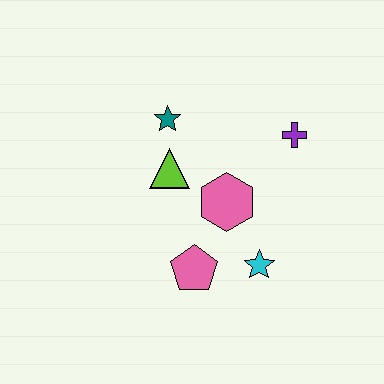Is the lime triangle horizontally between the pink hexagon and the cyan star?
No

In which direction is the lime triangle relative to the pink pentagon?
The lime triangle is above the pink pentagon.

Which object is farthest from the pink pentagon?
The purple cross is farthest from the pink pentagon.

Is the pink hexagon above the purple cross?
No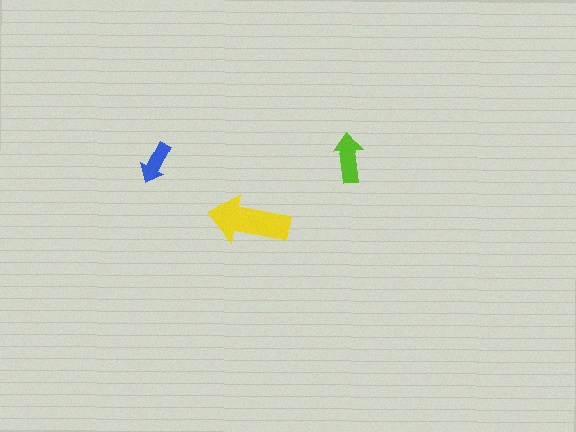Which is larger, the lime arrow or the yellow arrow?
The yellow one.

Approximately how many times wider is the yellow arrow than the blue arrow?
About 2 times wider.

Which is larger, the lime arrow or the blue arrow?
The lime one.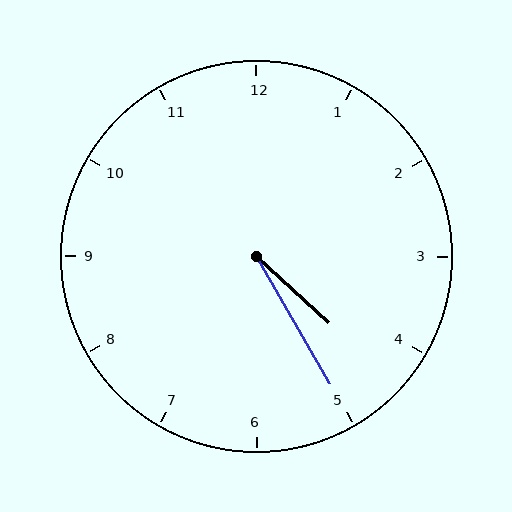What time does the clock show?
4:25.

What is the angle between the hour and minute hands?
Approximately 18 degrees.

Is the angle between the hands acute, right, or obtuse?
It is acute.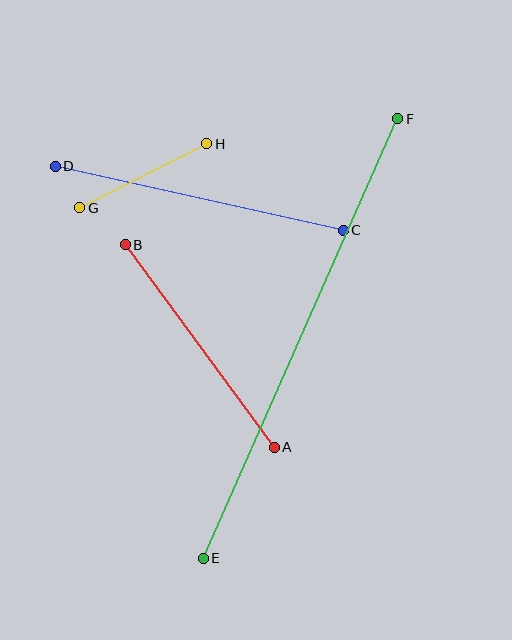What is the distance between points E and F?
The distance is approximately 481 pixels.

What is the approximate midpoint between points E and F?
The midpoint is at approximately (301, 339) pixels.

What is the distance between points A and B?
The distance is approximately 251 pixels.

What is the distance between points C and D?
The distance is approximately 295 pixels.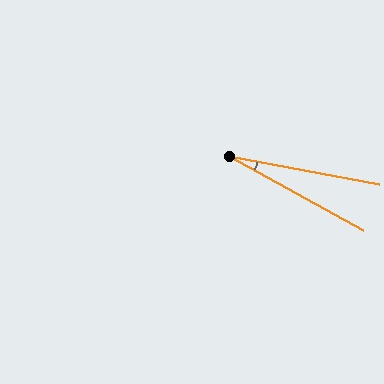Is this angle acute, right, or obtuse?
It is acute.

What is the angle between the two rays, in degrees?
Approximately 18 degrees.